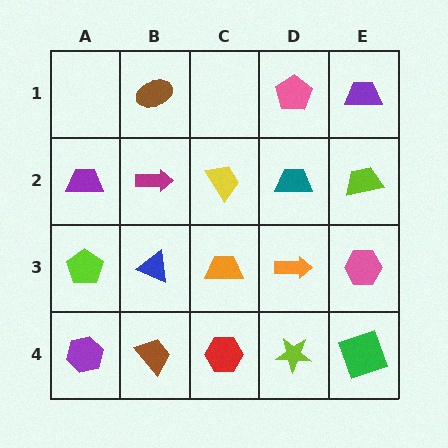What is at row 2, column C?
A yellow trapezoid.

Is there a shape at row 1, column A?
No, that cell is empty.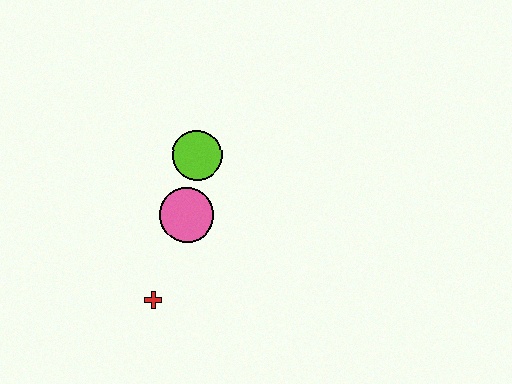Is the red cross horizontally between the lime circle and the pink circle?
No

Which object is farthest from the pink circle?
The red cross is farthest from the pink circle.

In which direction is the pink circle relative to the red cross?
The pink circle is above the red cross.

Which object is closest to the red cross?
The pink circle is closest to the red cross.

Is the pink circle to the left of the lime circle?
Yes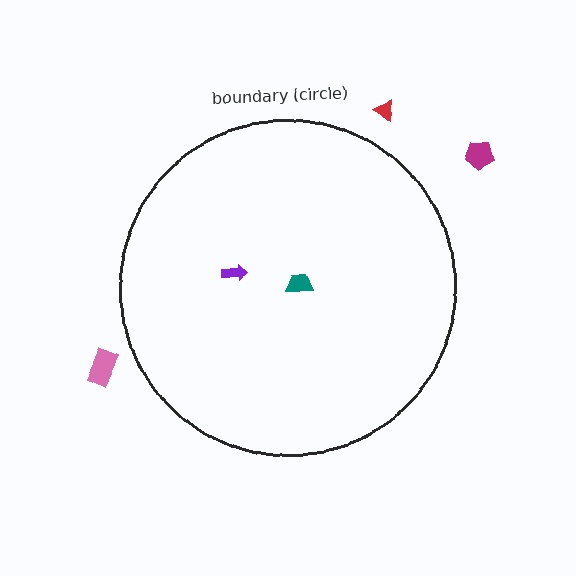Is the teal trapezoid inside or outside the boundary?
Inside.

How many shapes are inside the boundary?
2 inside, 3 outside.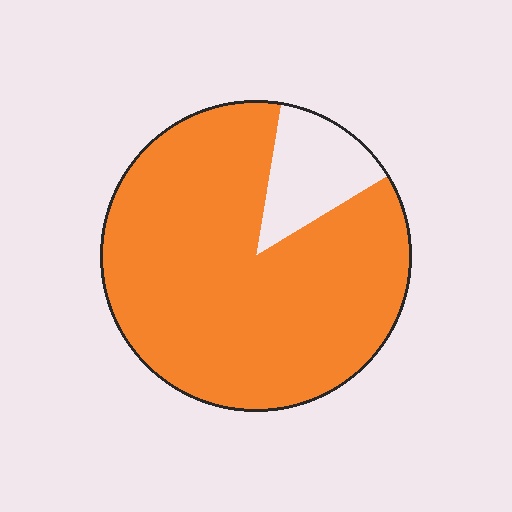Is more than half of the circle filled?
Yes.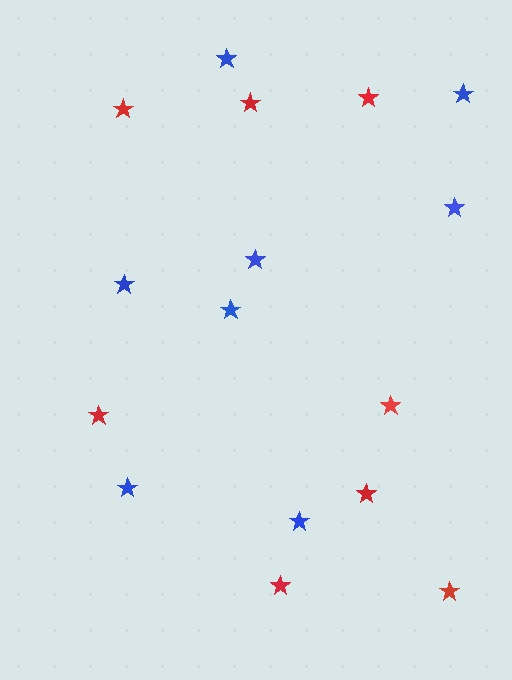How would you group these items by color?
There are 2 groups: one group of red stars (8) and one group of blue stars (8).